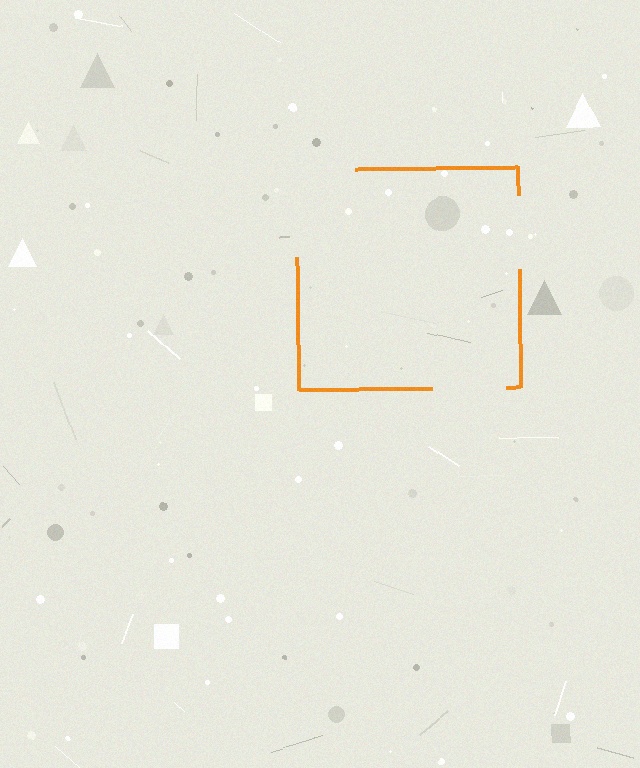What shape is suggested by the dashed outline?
The dashed outline suggests a square.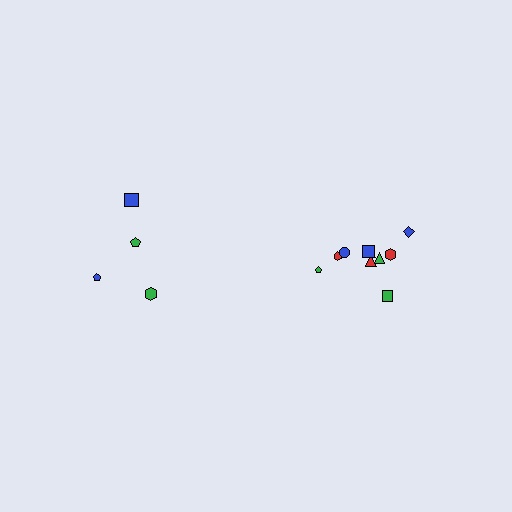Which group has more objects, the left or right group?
The right group.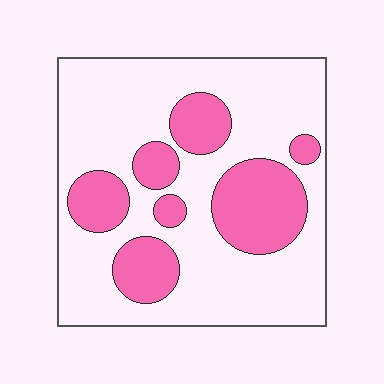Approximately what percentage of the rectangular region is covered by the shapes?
Approximately 30%.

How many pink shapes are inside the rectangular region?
7.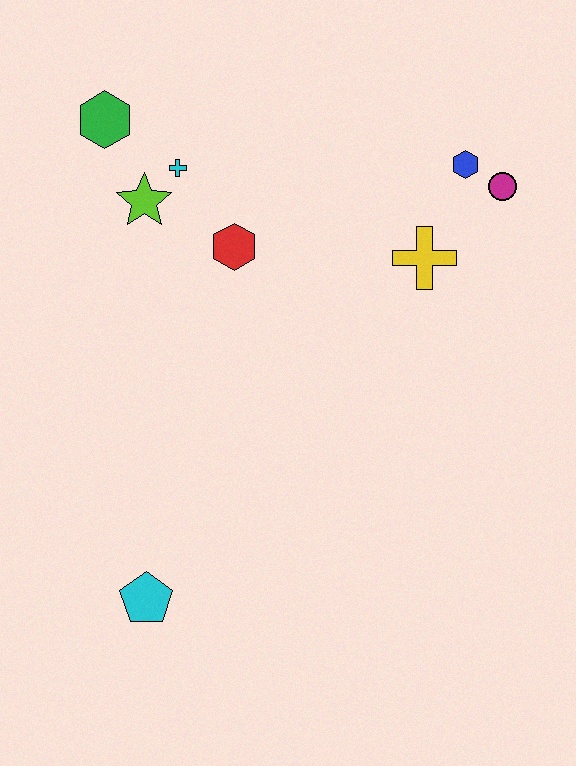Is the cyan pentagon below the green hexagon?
Yes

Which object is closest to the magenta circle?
The blue hexagon is closest to the magenta circle.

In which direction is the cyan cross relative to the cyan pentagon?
The cyan cross is above the cyan pentagon.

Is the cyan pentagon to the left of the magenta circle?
Yes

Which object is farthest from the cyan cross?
The cyan pentagon is farthest from the cyan cross.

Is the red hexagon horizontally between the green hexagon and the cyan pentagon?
No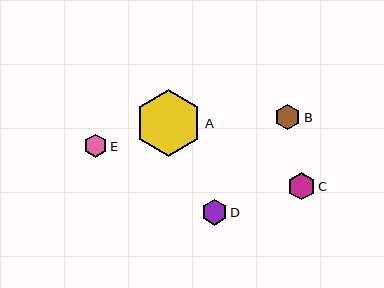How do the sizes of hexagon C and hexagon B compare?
Hexagon C and hexagon B are approximately the same size.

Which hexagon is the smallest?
Hexagon E is the smallest with a size of approximately 23 pixels.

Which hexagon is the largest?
Hexagon A is the largest with a size of approximately 68 pixels.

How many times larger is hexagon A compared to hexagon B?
Hexagon A is approximately 2.7 times the size of hexagon B.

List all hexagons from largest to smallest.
From largest to smallest: A, C, D, B, E.